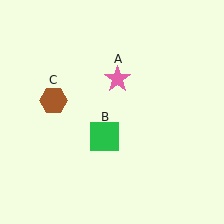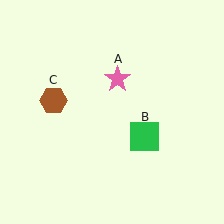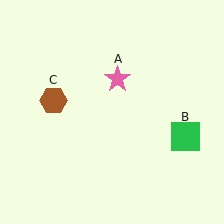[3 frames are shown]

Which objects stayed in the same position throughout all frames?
Pink star (object A) and brown hexagon (object C) remained stationary.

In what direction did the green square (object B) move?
The green square (object B) moved right.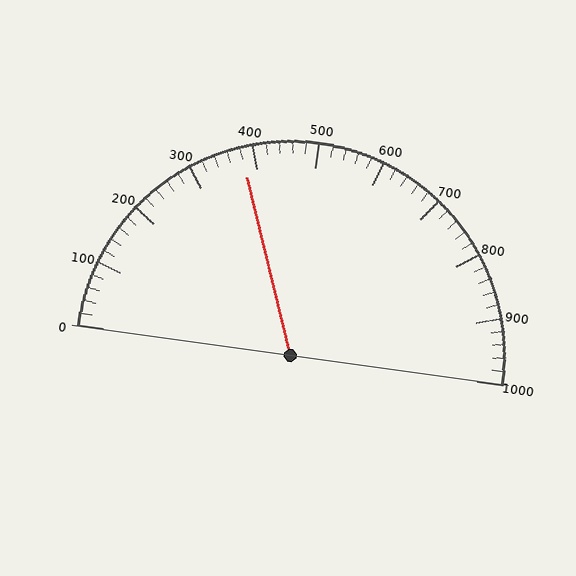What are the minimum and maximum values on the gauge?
The gauge ranges from 0 to 1000.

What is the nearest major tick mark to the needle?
The nearest major tick mark is 400.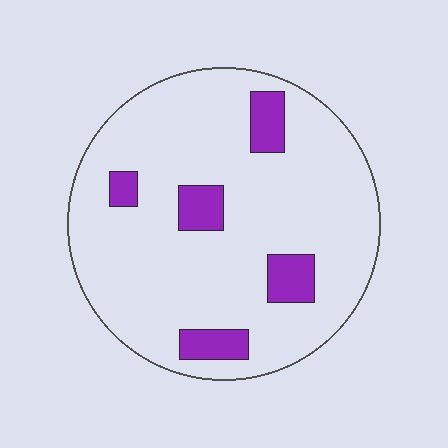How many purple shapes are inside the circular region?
5.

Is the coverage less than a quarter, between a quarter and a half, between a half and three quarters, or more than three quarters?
Less than a quarter.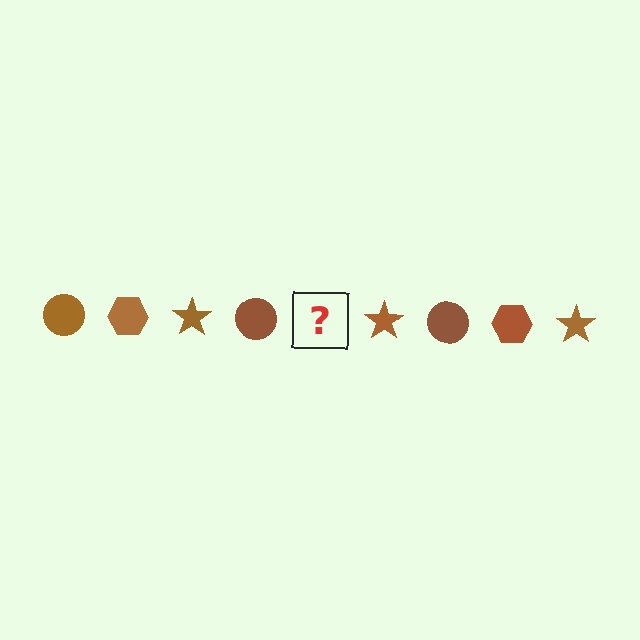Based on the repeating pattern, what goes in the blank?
The blank should be a brown hexagon.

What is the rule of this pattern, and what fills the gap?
The rule is that the pattern cycles through circle, hexagon, star shapes in brown. The gap should be filled with a brown hexagon.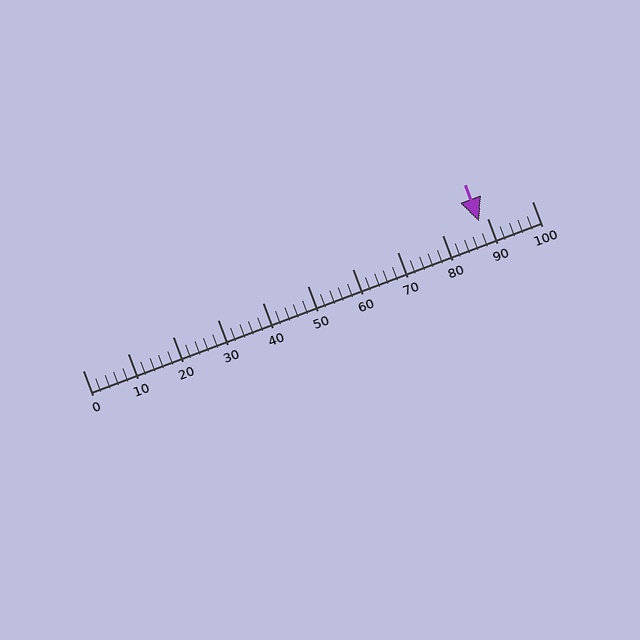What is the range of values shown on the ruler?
The ruler shows values from 0 to 100.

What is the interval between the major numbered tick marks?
The major tick marks are spaced 10 units apart.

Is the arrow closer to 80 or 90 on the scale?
The arrow is closer to 90.